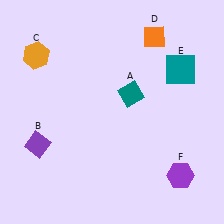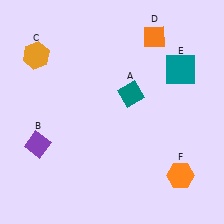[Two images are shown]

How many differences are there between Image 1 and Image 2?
There is 1 difference between the two images.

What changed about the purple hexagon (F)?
In Image 1, F is purple. In Image 2, it changed to orange.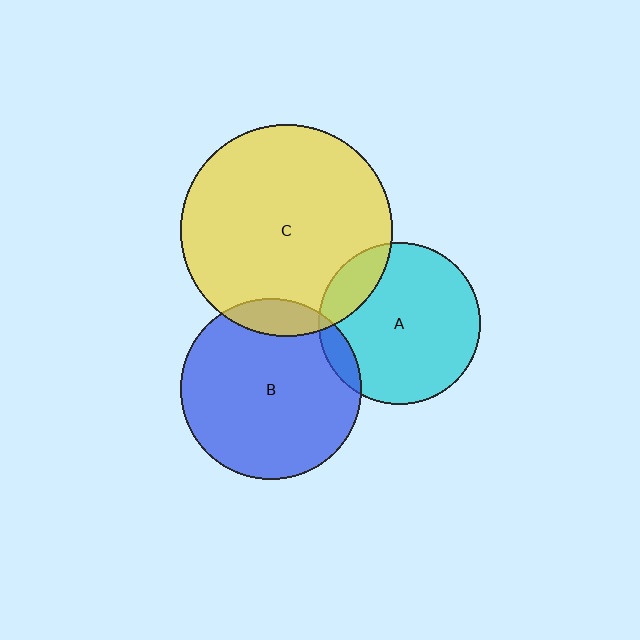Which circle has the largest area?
Circle C (yellow).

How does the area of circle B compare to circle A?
Approximately 1.2 times.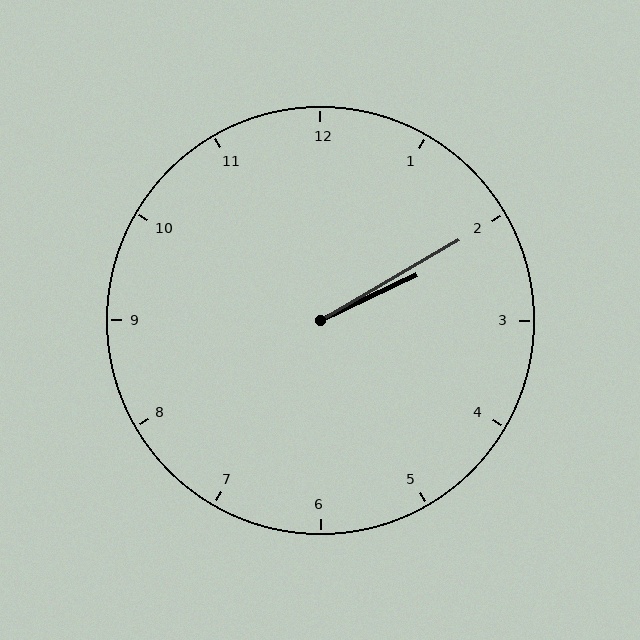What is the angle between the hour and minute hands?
Approximately 5 degrees.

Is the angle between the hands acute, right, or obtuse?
It is acute.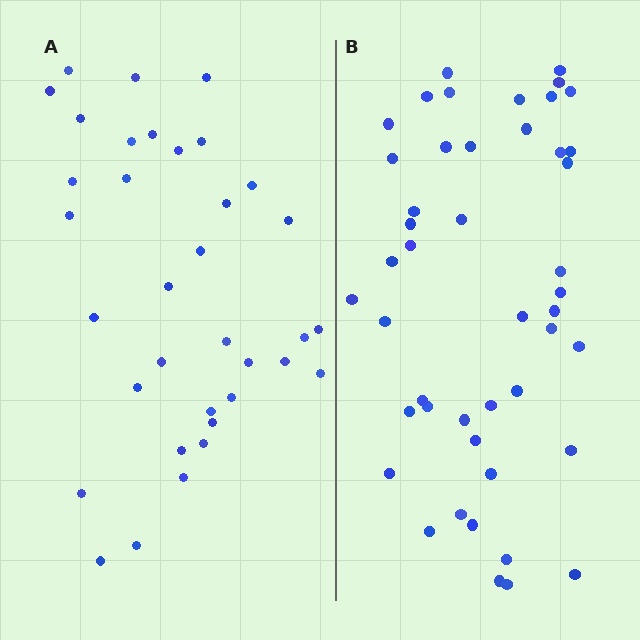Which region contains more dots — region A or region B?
Region B (the right region) has more dots.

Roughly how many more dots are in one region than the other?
Region B has roughly 12 or so more dots than region A.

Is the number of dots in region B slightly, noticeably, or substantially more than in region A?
Region B has noticeably more, but not dramatically so. The ratio is roughly 1.3 to 1.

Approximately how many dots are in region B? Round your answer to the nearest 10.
About 50 dots. (The exact count is 46, which rounds to 50.)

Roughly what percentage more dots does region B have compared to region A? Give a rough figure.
About 30% more.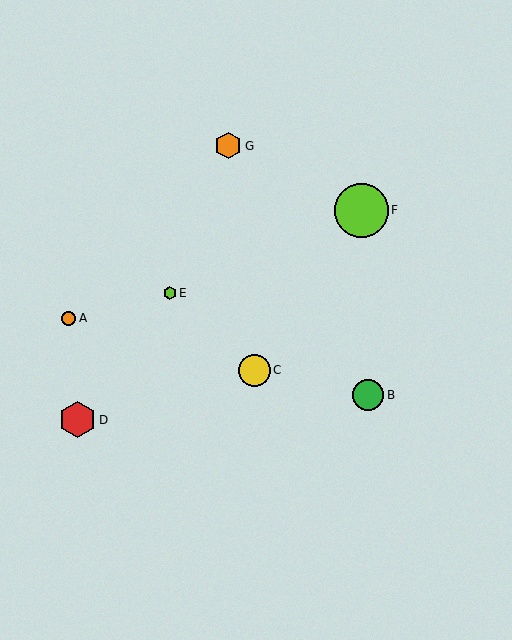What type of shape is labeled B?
Shape B is a green circle.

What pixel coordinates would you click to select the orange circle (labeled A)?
Click at (68, 319) to select the orange circle A.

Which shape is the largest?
The lime circle (labeled F) is the largest.